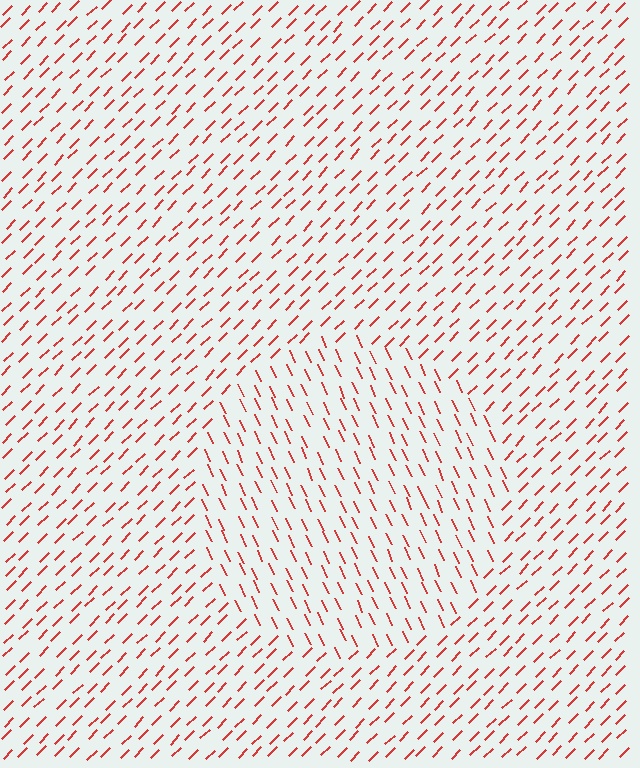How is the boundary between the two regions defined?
The boundary is defined purely by a change in line orientation (approximately 70 degrees difference). All lines are the same color and thickness.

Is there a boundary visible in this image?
Yes, there is a texture boundary formed by a change in line orientation.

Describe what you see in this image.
The image is filled with small red line segments. A circle region in the image has lines oriented differently from the surrounding lines, creating a visible texture boundary.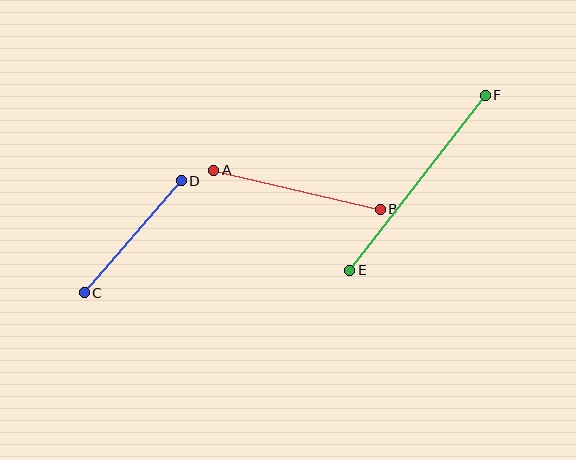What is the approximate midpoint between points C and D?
The midpoint is at approximately (133, 237) pixels.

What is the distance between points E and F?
The distance is approximately 221 pixels.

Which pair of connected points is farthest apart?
Points E and F are farthest apart.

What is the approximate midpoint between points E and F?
The midpoint is at approximately (418, 183) pixels.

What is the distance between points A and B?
The distance is approximately 171 pixels.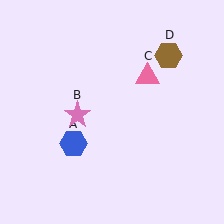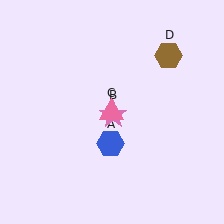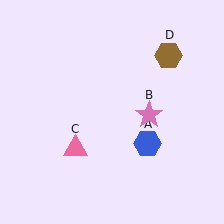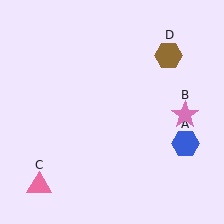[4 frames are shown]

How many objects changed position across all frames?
3 objects changed position: blue hexagon (object A), pink star (object B), pink triangle (object C).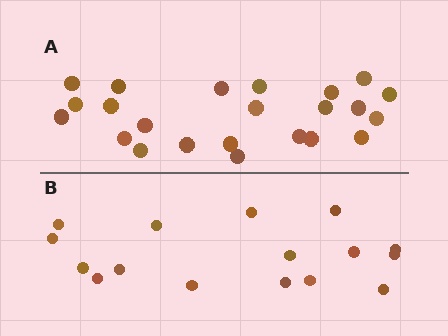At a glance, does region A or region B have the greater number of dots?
Region A (the top region) has more dots.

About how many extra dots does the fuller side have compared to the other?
Region A has roughly 8 or so more dots than region B.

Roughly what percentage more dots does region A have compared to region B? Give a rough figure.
About 45% more.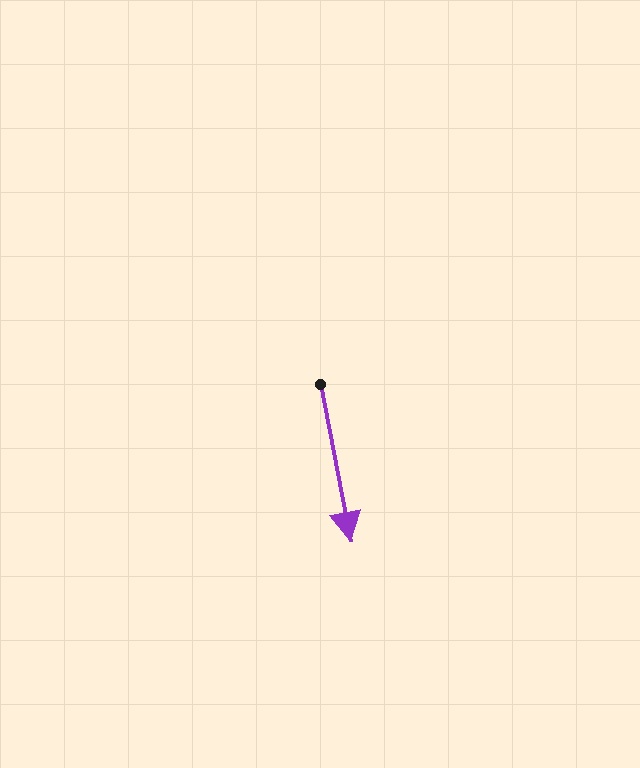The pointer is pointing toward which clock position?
Roughly 6 o'clock.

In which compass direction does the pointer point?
South.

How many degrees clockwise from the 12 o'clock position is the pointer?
Approximately 169 degrees.